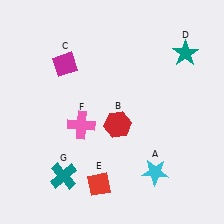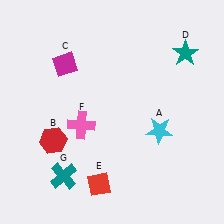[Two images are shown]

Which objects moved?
The objects that moved are: the cyan star (A), the red hexagon (B).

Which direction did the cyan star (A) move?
The cyan star (A) moved up.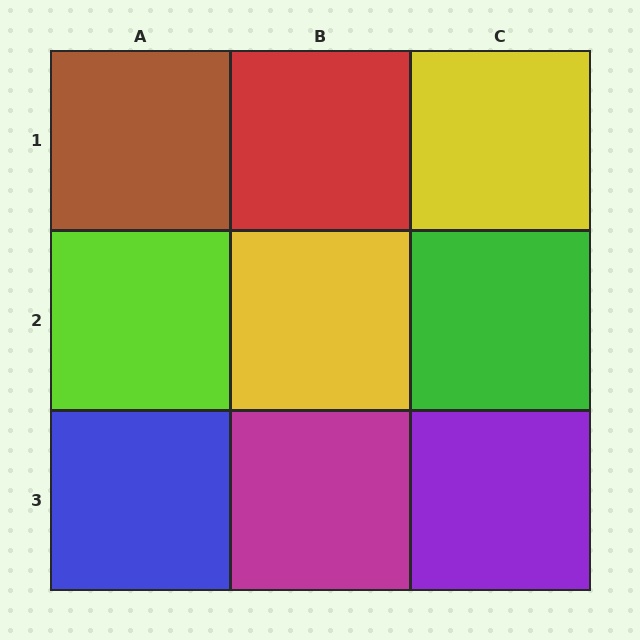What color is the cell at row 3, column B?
Magenta.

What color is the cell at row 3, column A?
Blue.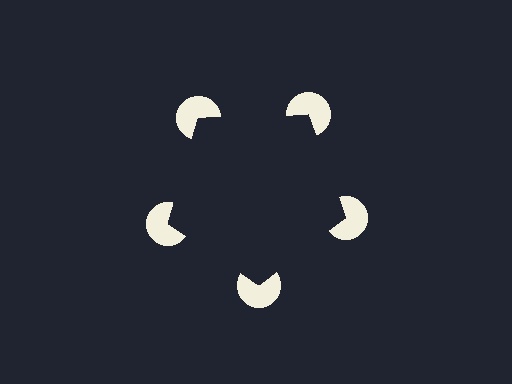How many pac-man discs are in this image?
There are 5 — one at each vertex of the illusory pentagon.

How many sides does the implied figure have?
5 sides.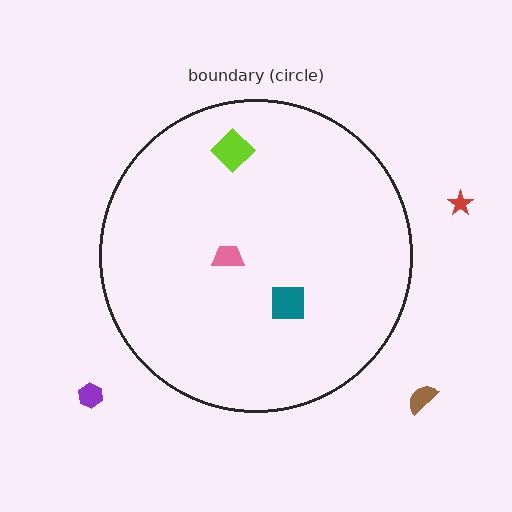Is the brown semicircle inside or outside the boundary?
Outside.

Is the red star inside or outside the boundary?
Outside.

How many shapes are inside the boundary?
3 inside, 3 outside.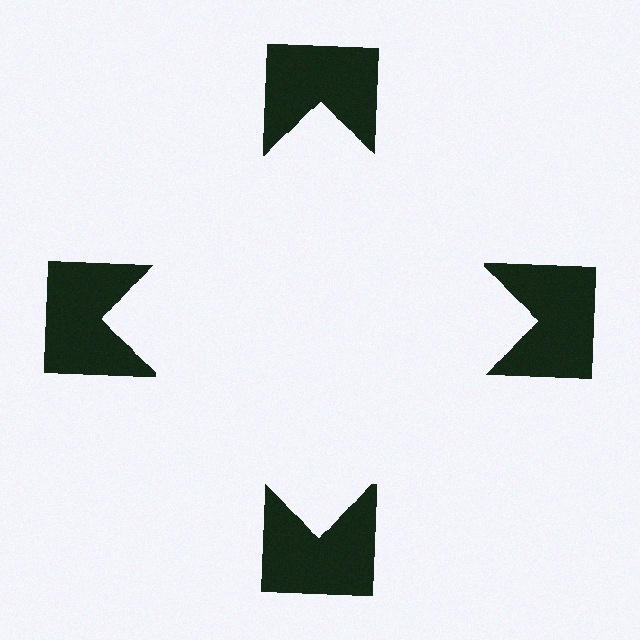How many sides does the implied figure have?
4 sides.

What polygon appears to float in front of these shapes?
An illusory square — its edges are inferred from the aligned wedge cuts in the notched squares, not physically drawn.